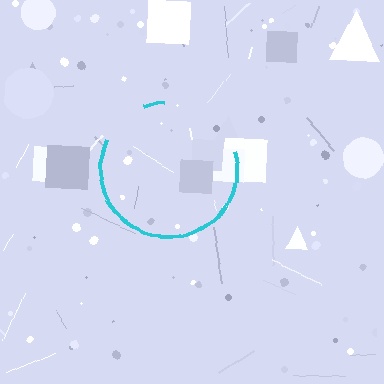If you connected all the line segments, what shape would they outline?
They would outline a circle.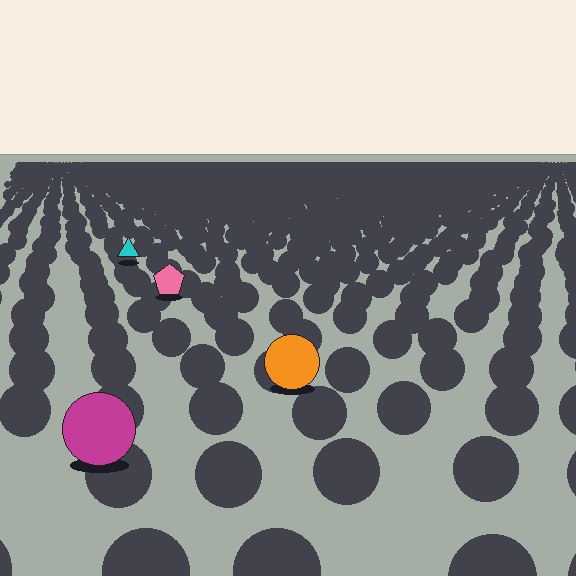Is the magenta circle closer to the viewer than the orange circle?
Yes. The magenta circle is closer — you can tell from the texture gradient: the ground texture is coarser near it.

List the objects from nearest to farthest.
From nearest to farthest: the magenta circle, the orange circle, the pink pentagon, the cyan triangle.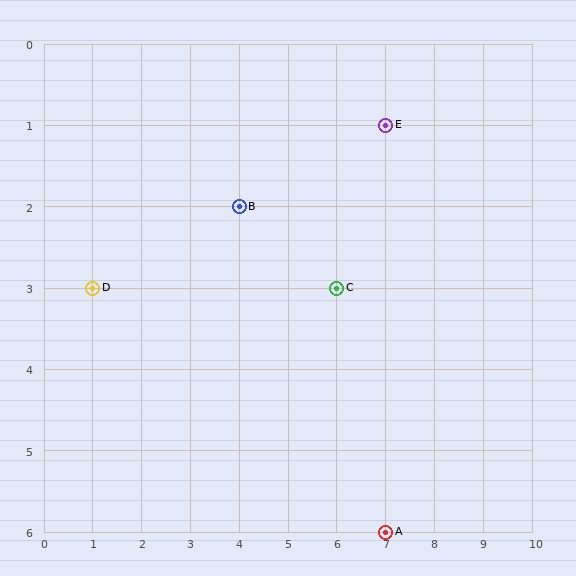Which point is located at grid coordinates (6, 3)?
Point C is at (6, 3).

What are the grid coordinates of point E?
Point E is at grid coordinates (7, 1).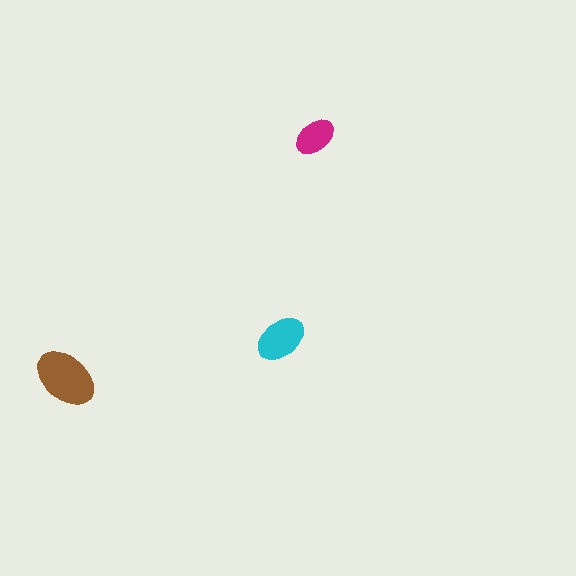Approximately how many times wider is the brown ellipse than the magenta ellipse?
About 1.5 times wider.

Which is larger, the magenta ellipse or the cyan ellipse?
The cyan one.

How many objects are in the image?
There are 3 objects in the image.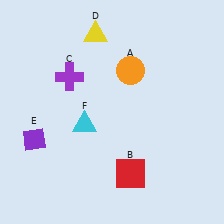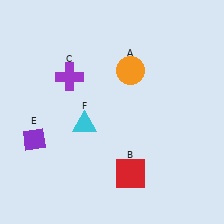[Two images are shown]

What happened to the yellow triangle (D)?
The yellow triangle (D) was removed in Image 2. It was in the top-left area of Image 1.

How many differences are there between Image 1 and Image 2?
There is 1 difference between the two images.